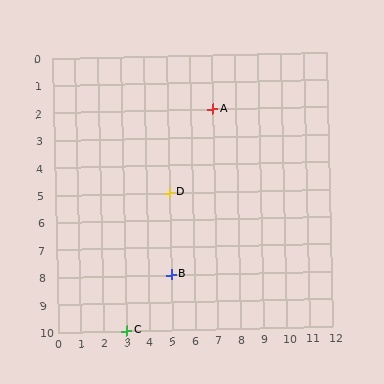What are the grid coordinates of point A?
Point A is at grid coordinates (7, 2).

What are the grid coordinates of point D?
Point D is at grid coordinates (5, 5).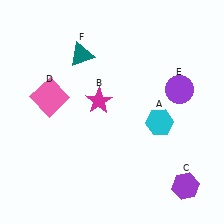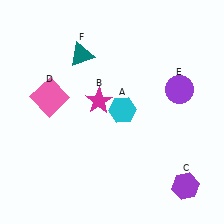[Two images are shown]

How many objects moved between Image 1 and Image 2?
1 object moved between the two images.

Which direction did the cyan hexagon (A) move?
The cyan hexagon (A) moved left.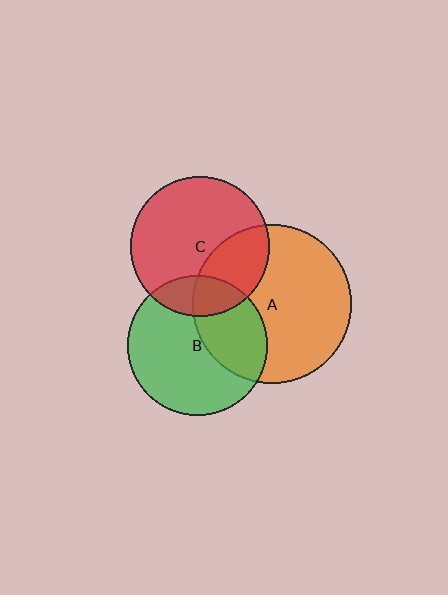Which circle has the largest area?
Circle A (orange).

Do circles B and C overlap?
Yes.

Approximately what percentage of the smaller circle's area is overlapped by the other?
Approximately 20%.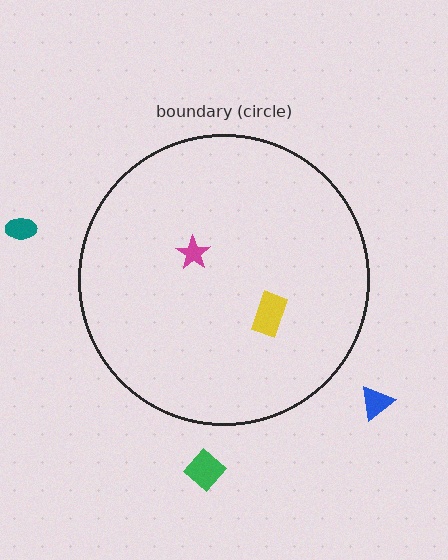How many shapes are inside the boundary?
2 inside, 3 outside.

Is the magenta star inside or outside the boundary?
Inside.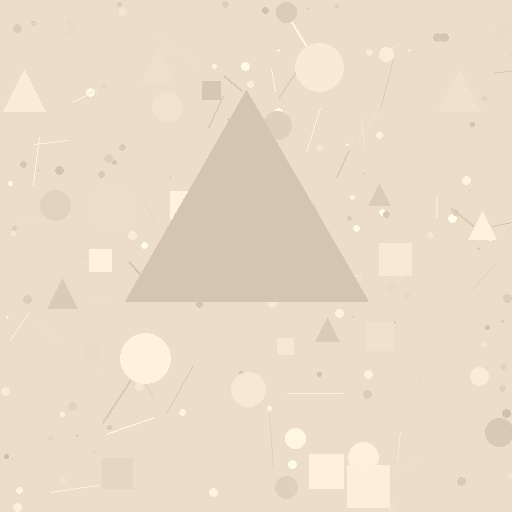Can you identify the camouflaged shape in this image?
The camouflaged shape is a triangle.